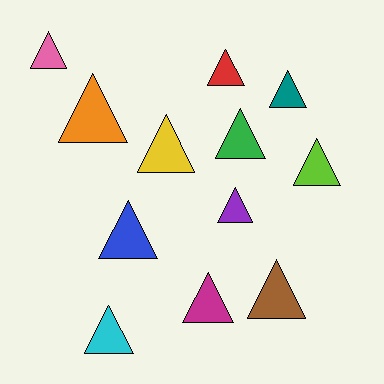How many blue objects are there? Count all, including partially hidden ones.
There is 1 blue object.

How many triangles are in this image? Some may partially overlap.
There are 12 triangles.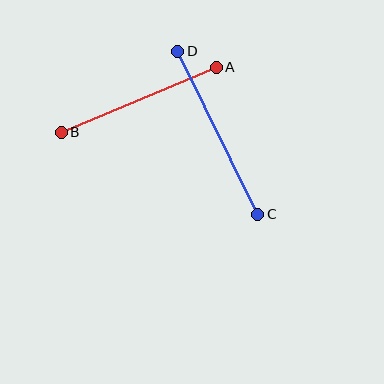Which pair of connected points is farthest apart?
Points C and D are farthest apart.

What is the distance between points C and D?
The distance is approximately 182 pixels.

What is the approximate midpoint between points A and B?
The midpoint is at approximately (139, 100) pixels.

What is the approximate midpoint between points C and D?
The midpoint is at approximately (218, 133) pixels.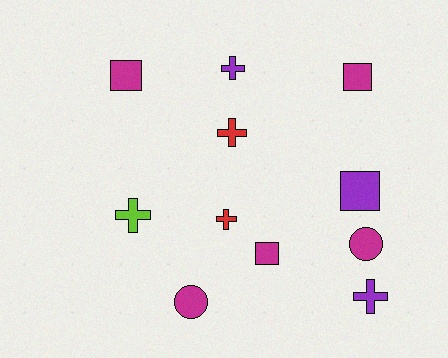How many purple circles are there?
There are no purple circles.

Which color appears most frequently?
Magenta, with 5 objects.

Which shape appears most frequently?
Cross, with 5 objects.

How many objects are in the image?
There are 11 objects.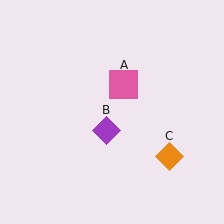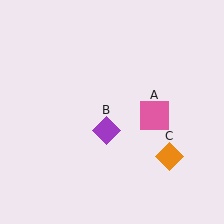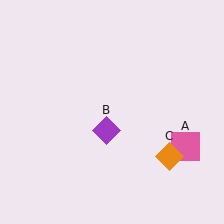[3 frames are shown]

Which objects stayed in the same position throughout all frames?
Purple diamond (object B) and orange diamond (object C) remained stationary.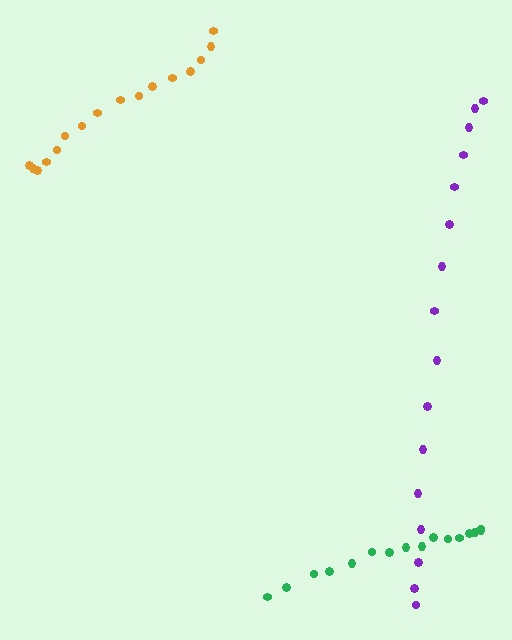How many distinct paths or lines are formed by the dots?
There are 3 distinct paths.